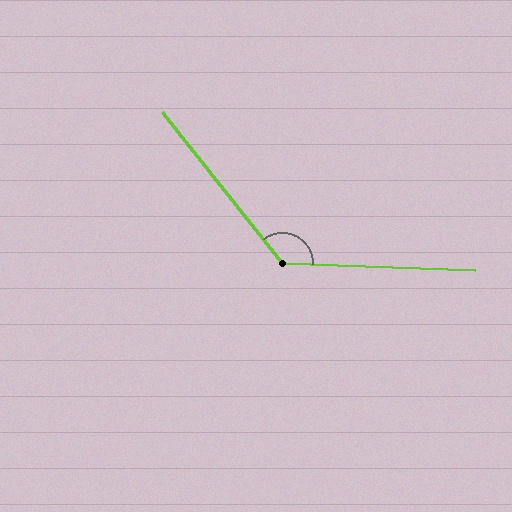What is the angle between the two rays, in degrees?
Approximately 131 degrees.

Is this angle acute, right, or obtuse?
It is obtuse.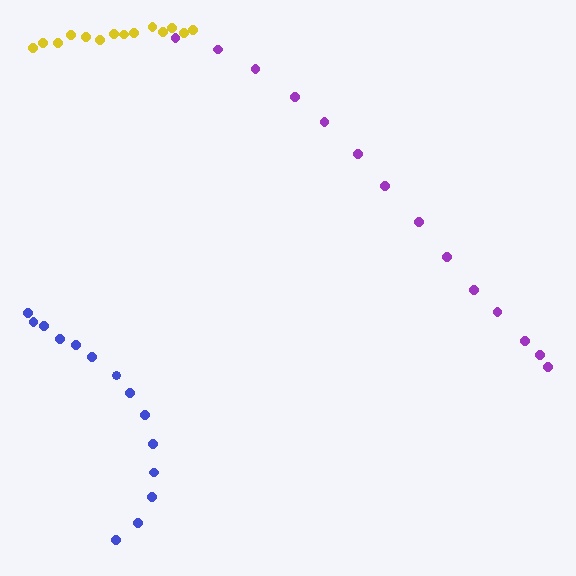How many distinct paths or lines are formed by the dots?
There are 3 distinct paths.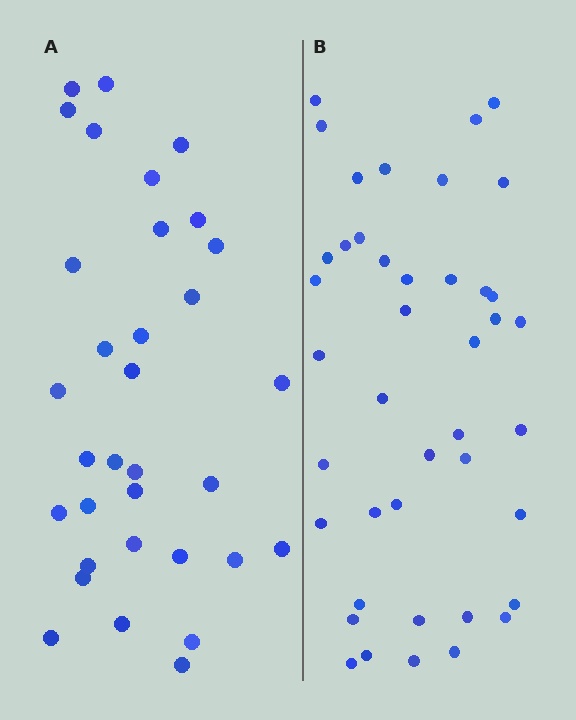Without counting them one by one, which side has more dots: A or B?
Region B (the right region) has more dots.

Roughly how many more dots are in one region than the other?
Region B has roughly 8 or so more dots than region A.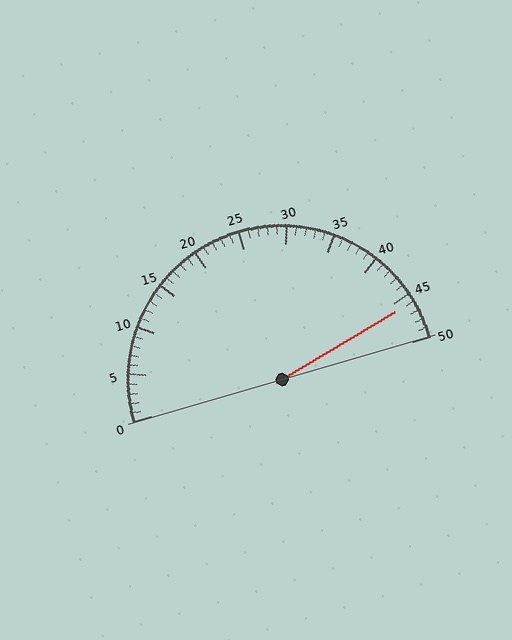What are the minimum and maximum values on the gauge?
The gauge ranges from 0 to 50.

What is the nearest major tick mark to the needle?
The nearest major tick mark is 45.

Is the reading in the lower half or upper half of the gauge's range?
The reading is in the upper half of the range (0 to 50).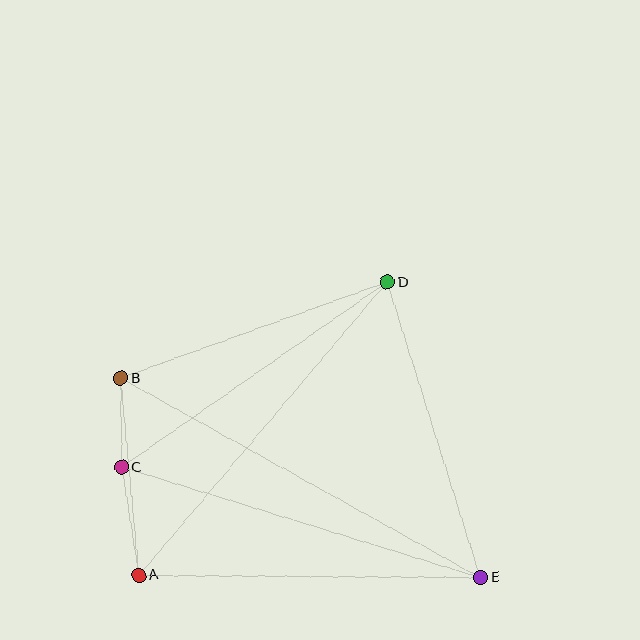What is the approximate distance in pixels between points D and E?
The distance between D and E is approximately 309 pixels.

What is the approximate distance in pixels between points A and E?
The distance between A and E is approximately 342 pixels.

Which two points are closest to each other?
Points B and C are closest to each other.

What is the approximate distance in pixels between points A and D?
The distance between A and D is approximately 385 pixels.